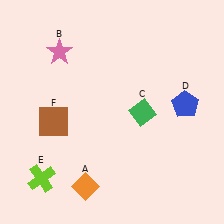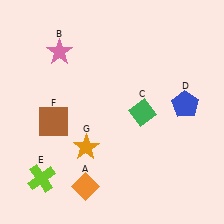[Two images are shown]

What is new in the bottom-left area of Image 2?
An orange star (G) was added in the bottom-left area of Image 2.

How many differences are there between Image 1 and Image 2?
There is 1 difference between the two images.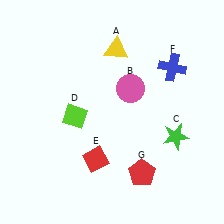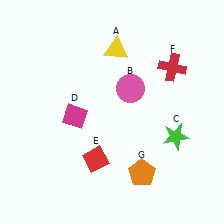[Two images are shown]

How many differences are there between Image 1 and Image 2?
There are 3 differences between the two images.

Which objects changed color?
D changed from lime to magenta. F changed from blue to red. G changed from red to orange.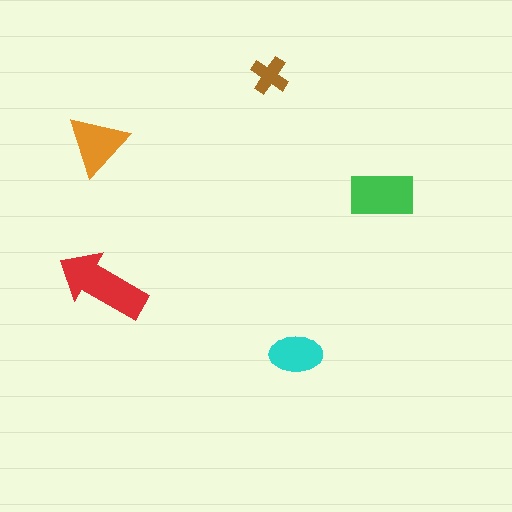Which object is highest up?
The brown cross is topmost.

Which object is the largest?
The red arrow.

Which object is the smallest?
The brown cross.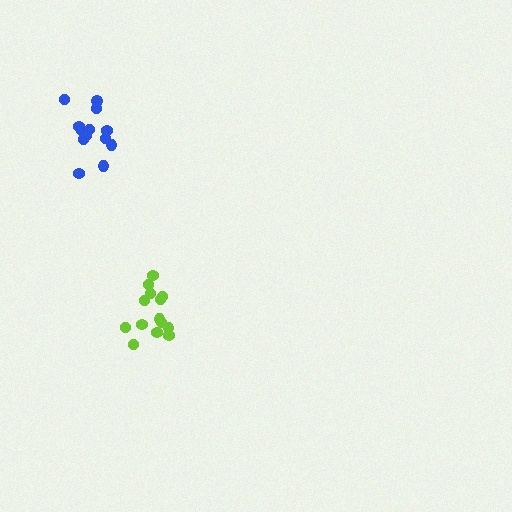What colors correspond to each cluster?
The clusters are colored: blue, lime.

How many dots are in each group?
Group 1: 13 dots, Group 2: 14 dots (27 total).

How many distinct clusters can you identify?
There are 2 distinct clusters.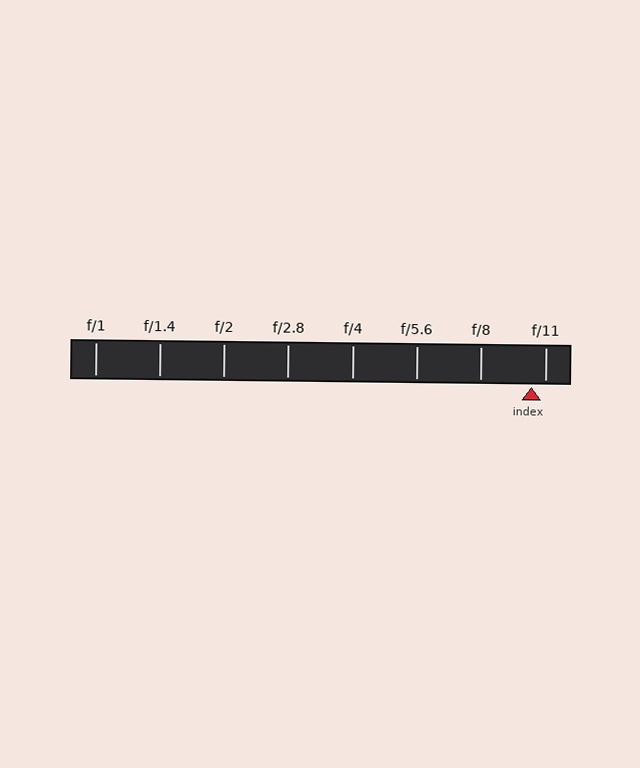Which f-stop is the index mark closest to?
The index mark is closest to f/11.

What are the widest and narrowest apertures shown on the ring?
The widest aperture shown is f/1 and the narrowest is f/11.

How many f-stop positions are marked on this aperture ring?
There are 8 f-stop positions marked.